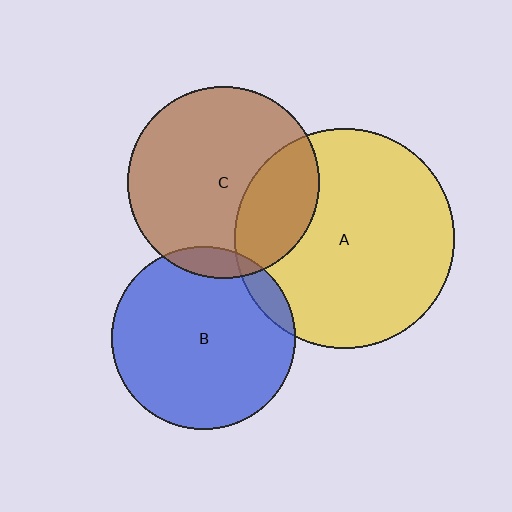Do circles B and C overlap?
Yes.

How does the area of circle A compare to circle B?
Approximately 1.4 times.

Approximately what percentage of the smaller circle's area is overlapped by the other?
Approximately 10%.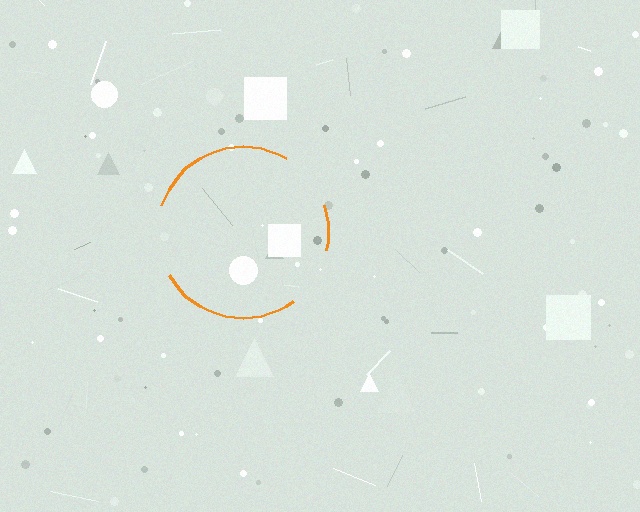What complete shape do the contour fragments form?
The contour fragments form a circle.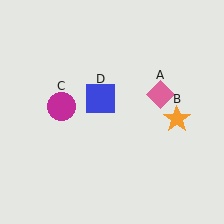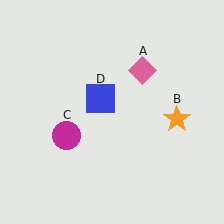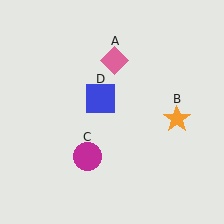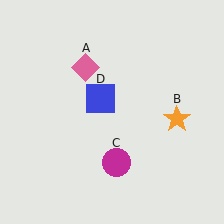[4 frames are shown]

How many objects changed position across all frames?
2 objects changed position: pink diamond (object A), magenta circle (object C).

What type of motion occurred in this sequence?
The pink diamond (object A), magenta circle (object C) rotated counterclockwise around the center of the scene.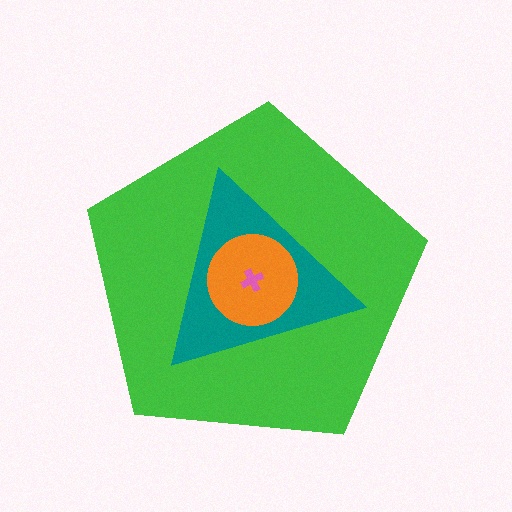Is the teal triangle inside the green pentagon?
Yes.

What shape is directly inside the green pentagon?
The teal triangle.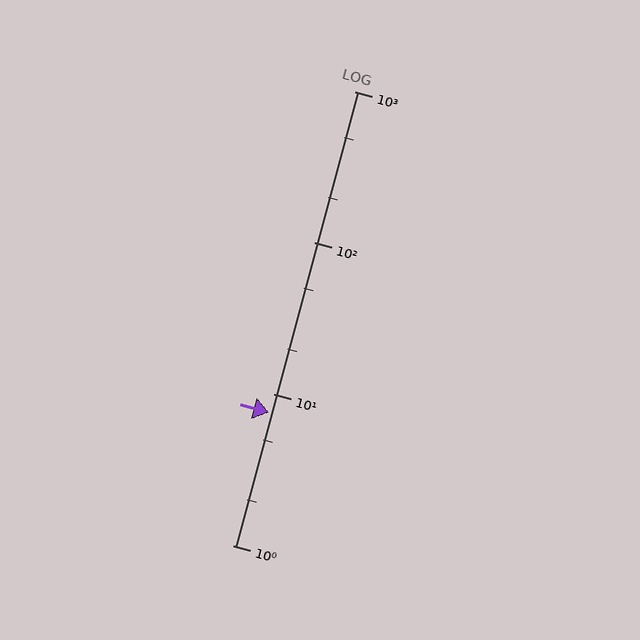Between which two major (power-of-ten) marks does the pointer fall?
The pointer is between 1 and 10.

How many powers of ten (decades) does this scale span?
The scale spans 3 decades, from 1 to 1000.